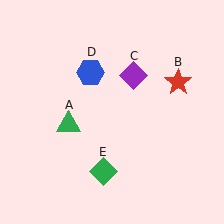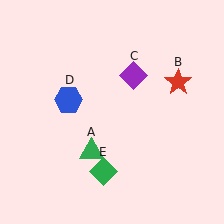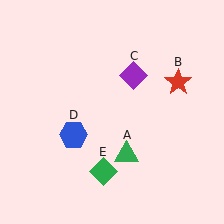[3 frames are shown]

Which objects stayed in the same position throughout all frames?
Red star (object B) and purple diamond (object C) and green diamond (object E) remained stationary.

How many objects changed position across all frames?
2 objects changed position: green triangle (object A), blue hexagon (object D).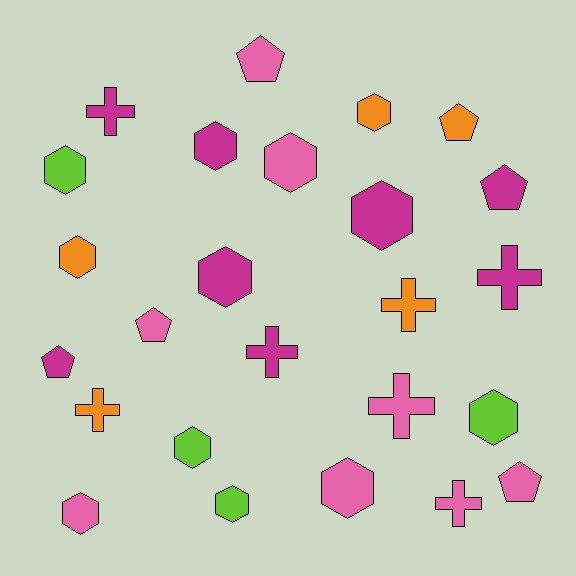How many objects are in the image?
There are 25 objects.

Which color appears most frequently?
Pink, with 8 objects.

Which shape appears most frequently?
Hexagon, with 12 objects.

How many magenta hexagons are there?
There are 3 magenta hexagons.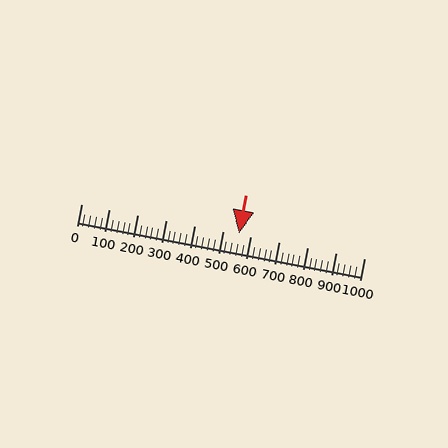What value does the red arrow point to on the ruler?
The red arrow points to approximately 558.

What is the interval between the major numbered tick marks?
The major tick marks are spaced 100 units apart.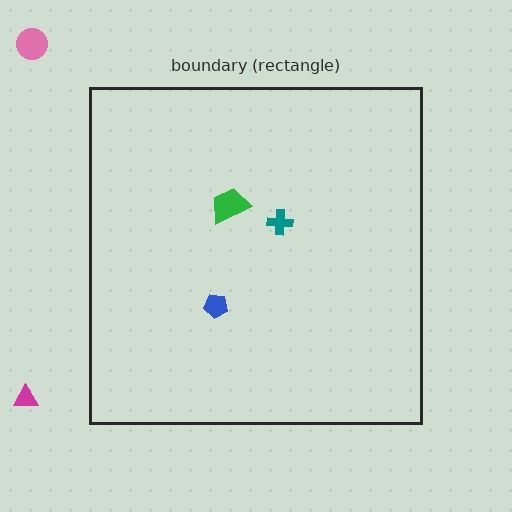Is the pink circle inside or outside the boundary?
Outside.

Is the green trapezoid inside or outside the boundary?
Inside.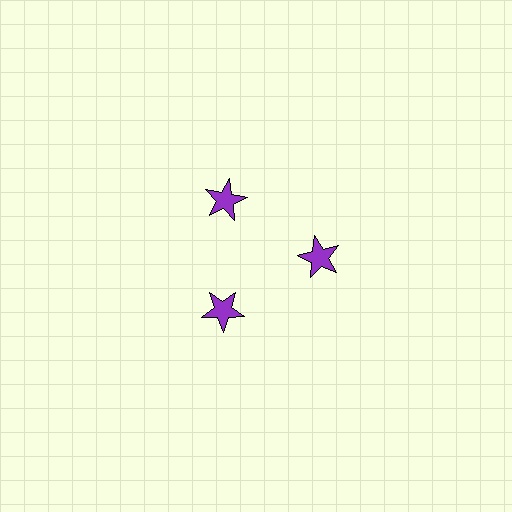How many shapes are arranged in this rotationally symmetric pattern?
There are 3 shapes, arranged in 3 groups of 1.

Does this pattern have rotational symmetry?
Yes, this pattern has 3-fold rotational symmetry. It looks the same after rotating 120 degrees around the center.